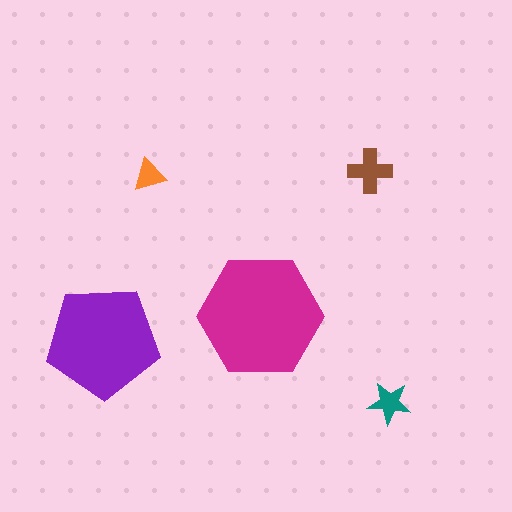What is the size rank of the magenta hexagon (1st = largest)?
1st.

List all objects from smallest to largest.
The orange triangle, the teal star, the brown cross, the purple pentagon, the magenta hexagon.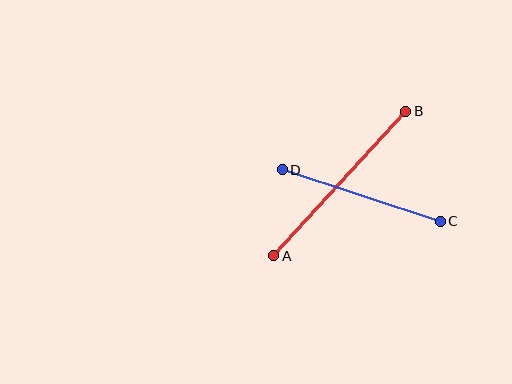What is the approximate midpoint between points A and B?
The midpoint is at approximately (340, 183) pixels.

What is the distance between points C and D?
The distance is approximately 166 pixels.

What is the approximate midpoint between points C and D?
The midpoint is at approximately (361, 195) pixels.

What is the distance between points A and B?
The distance is approximately 196 pixels.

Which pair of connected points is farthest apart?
Points A and B are farthest apart.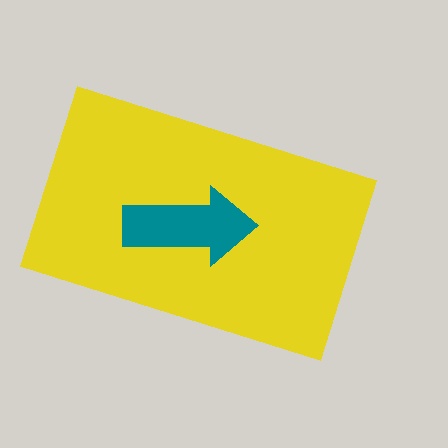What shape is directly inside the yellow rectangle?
The teal arrow.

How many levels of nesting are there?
2.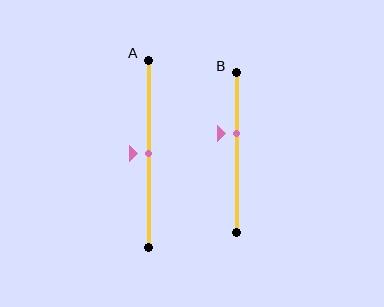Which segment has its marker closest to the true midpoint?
Segment A has its marker closest to the true midpoint.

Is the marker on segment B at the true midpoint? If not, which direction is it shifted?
No, the marker on segment B is shifted upward by about 12% of the segment length.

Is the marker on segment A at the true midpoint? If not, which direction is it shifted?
Yes, the marker on segment A is at the true midpoint.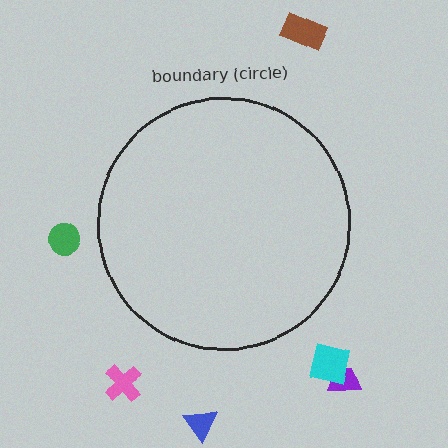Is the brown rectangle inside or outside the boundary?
Outside.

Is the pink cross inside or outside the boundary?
Outside.